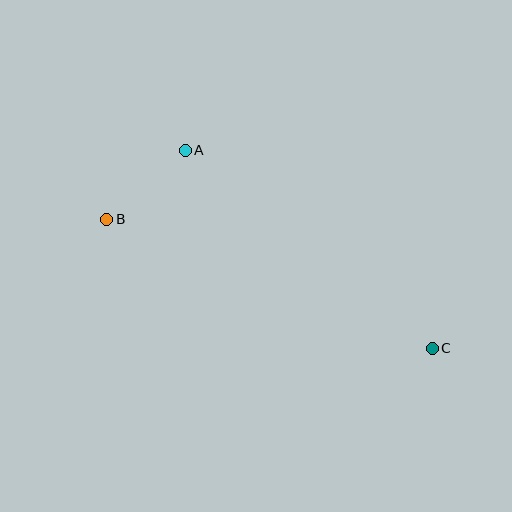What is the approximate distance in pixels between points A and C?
The distance between A and C is approximately 316 pixels.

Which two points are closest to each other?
Points A and B are closest to each other.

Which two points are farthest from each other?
Points B and C are farthest from each other.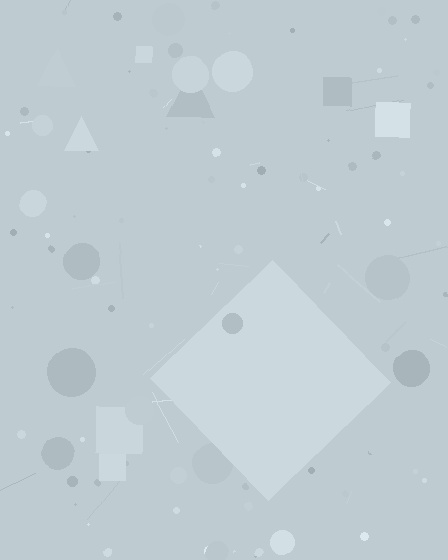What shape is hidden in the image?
A diamond is hidden in the image.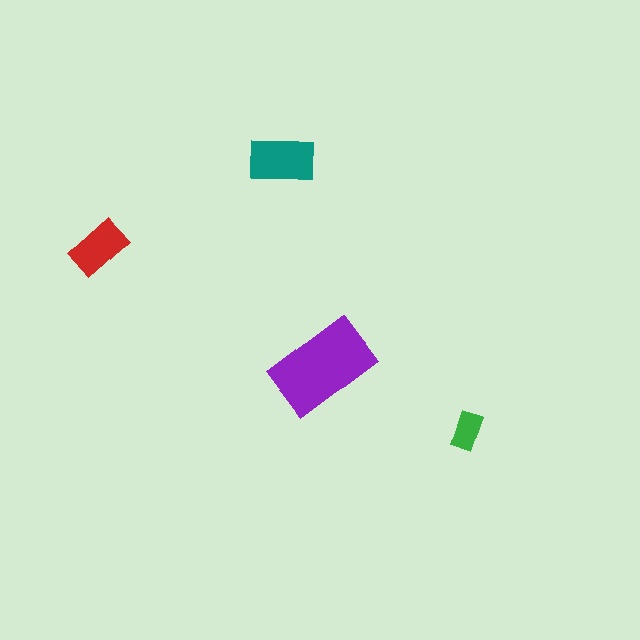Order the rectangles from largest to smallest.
the purple one, the teal one, the red one, the green one.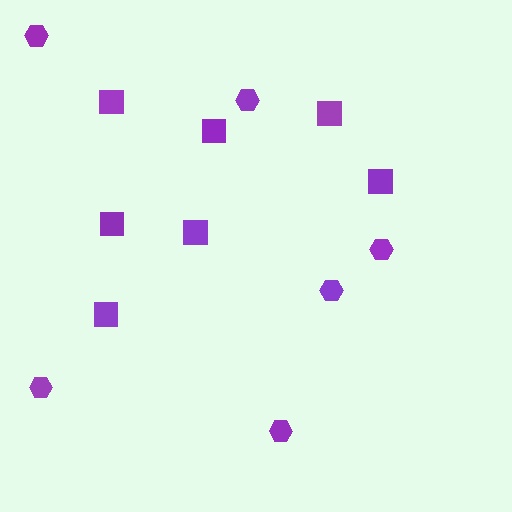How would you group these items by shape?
There are 2 groups: one group of hexagons (6) and one group of squares (7).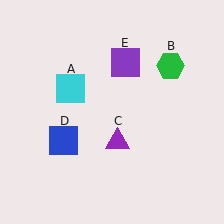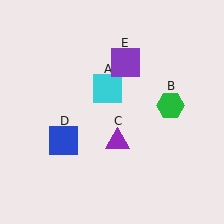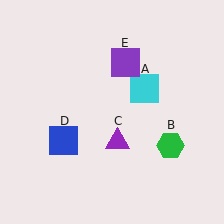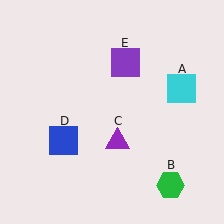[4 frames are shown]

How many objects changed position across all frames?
2 objects changed position: cyan square (object A), green hexagon (object B).